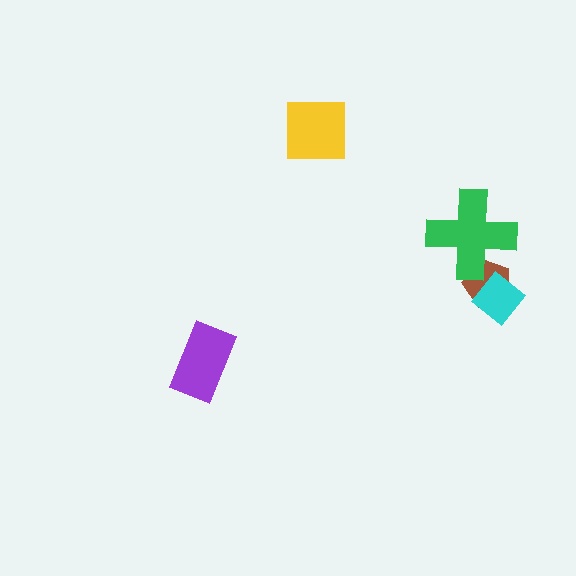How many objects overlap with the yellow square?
0 objects overlap with the yellow square.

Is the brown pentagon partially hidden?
Yes, it is partially covered by another shape.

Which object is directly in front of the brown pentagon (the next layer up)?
The cyan diamond is directly in front of the brown pentagon.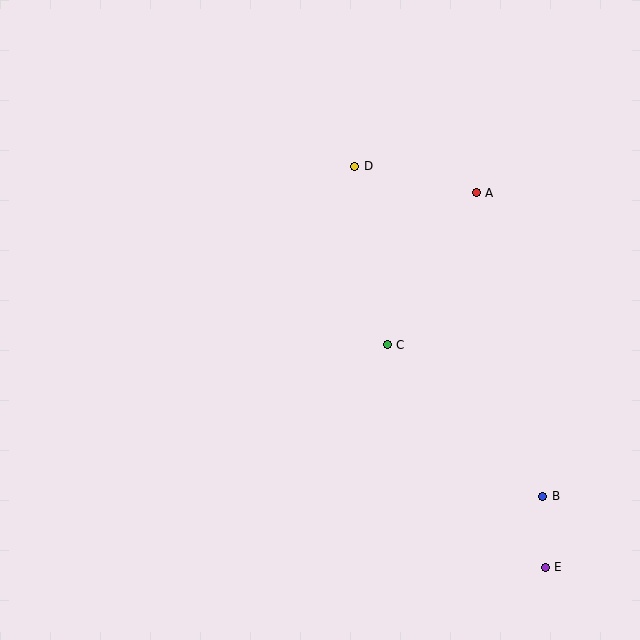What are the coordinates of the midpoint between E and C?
The midpoint between E and C is at (466, 456).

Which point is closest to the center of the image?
Point C at (387, 345) is closest to the center.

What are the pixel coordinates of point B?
Point B is at (543, 497).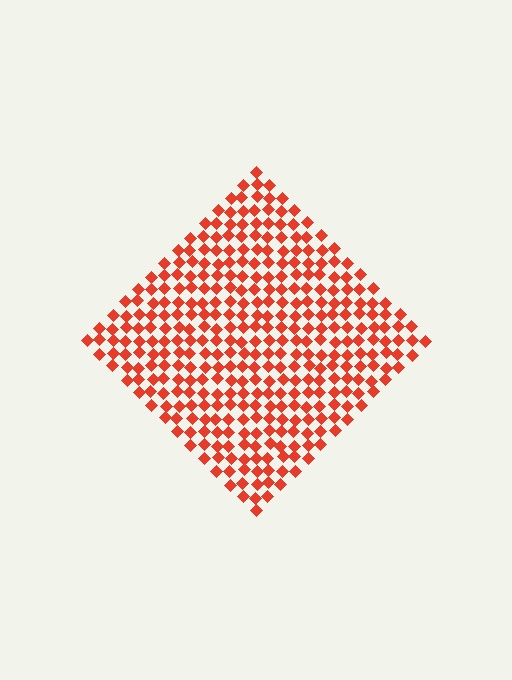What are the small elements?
The small elements are diamonds.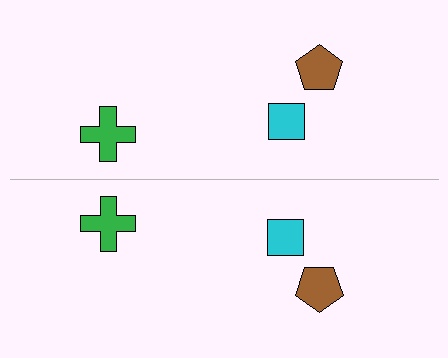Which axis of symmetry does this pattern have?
The pattern has a horizontal axis of symmetry running through the center of the image.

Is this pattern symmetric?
Yes, this pattern has bilateral (reflection) symmetry.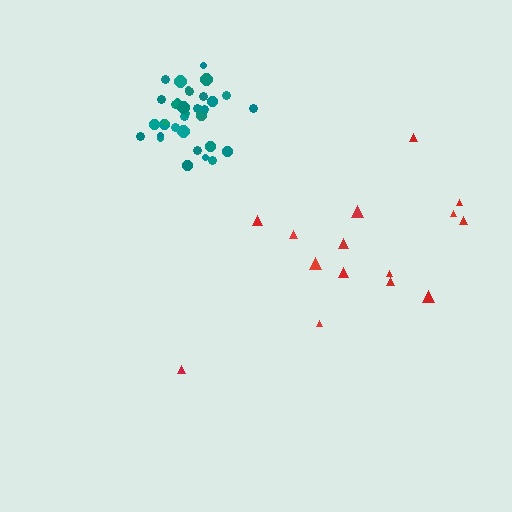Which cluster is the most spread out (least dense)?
Red.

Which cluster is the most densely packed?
Teal.